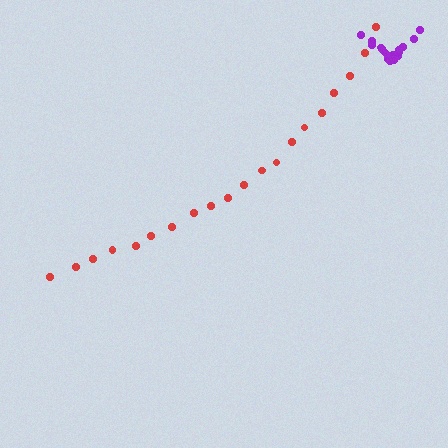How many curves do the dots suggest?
There are 2 distinct paths.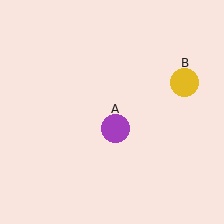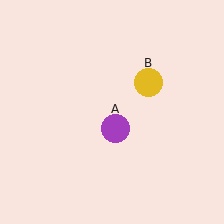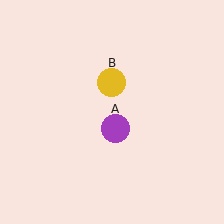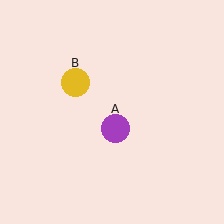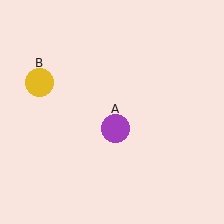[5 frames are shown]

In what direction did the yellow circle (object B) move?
The yellow circle (object B) moved left.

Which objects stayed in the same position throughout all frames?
Purple circle (object A) remained stationary.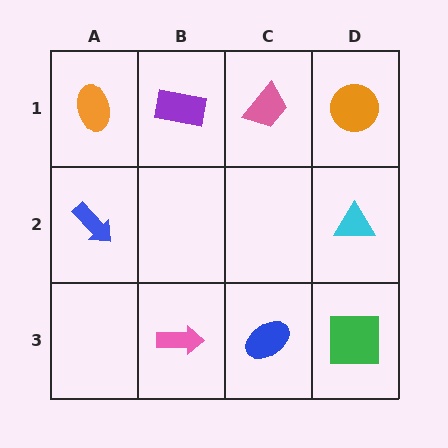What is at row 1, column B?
A purple rectangle.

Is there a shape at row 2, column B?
No, that cell is empty.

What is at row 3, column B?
A pink arrow.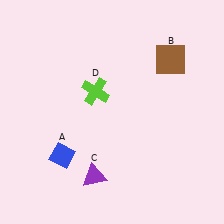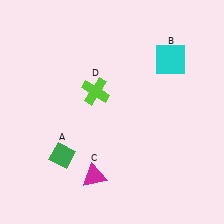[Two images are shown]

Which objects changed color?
A changed from blue to green. B changed from brown to cyan. C changed from purple to magenta.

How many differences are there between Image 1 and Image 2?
There are 3 differences between the two images.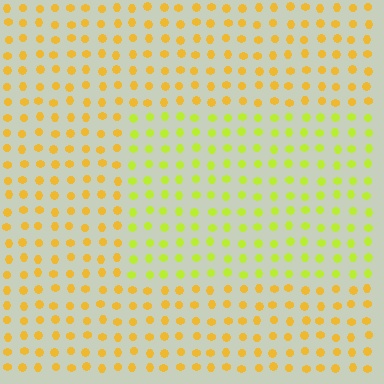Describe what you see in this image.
The image is filled with small yellow elements in a uniform arrangement. A rectangle-shaped region is visible where the elements are tinted to a slightly different hue, forming a subtle color boundary.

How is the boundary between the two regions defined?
The boundary is defined purely by a slight shift in hue (about 34 degrees). Spacing, size, and orientation are identical on both sides.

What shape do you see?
I see a rectangle.